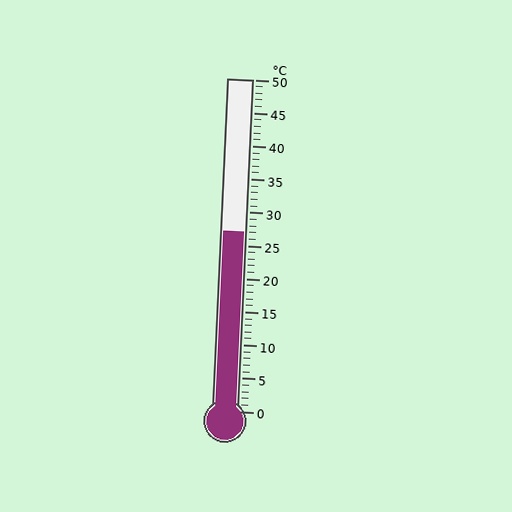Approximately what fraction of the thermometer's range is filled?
The thermometer is filled to approximately 55% of its range.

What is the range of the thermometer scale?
The thermometer scale ranges from 0°C to 50°C.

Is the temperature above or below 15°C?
The temperature is above 15°C.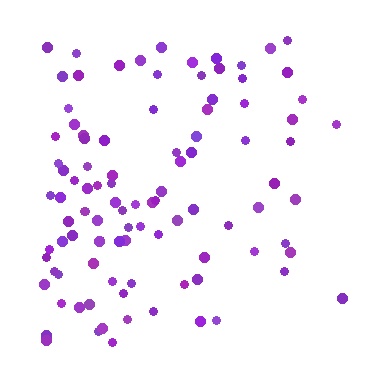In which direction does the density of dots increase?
From right to left, with the left side densest.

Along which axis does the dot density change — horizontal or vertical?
Horizontal.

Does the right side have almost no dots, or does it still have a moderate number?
Still a moderate number, just noticeably fewer than the left.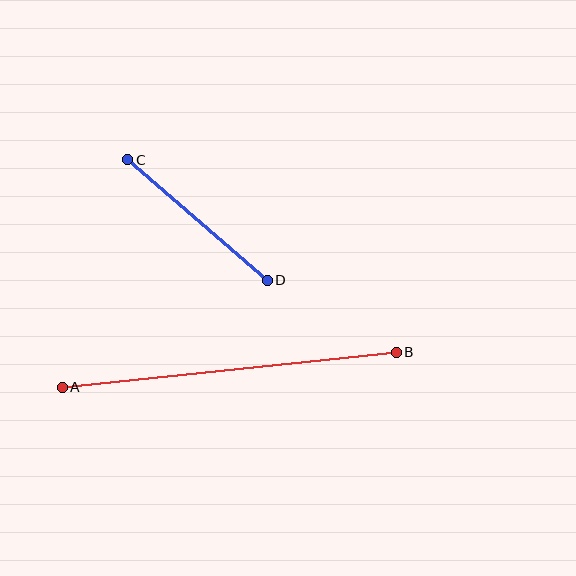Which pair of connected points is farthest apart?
Points A and B are farthest apart.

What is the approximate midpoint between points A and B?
The midpoint is at approximately (229, 370) pixels.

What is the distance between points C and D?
The distance is approximately 184 pixels.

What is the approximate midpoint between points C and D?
The midpoint is at approximately (197, 220) pixels.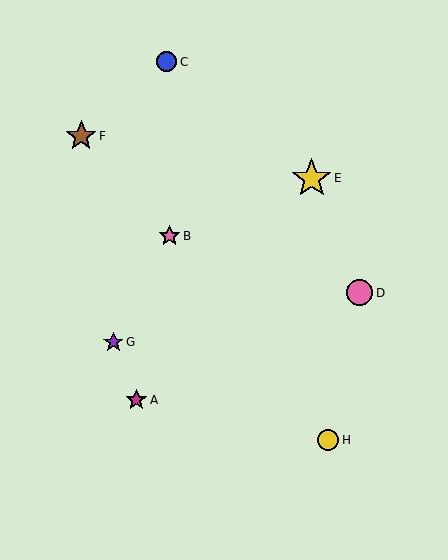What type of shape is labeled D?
Shape D is a pink circle.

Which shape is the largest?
The yellow star (labeled E) is the largest.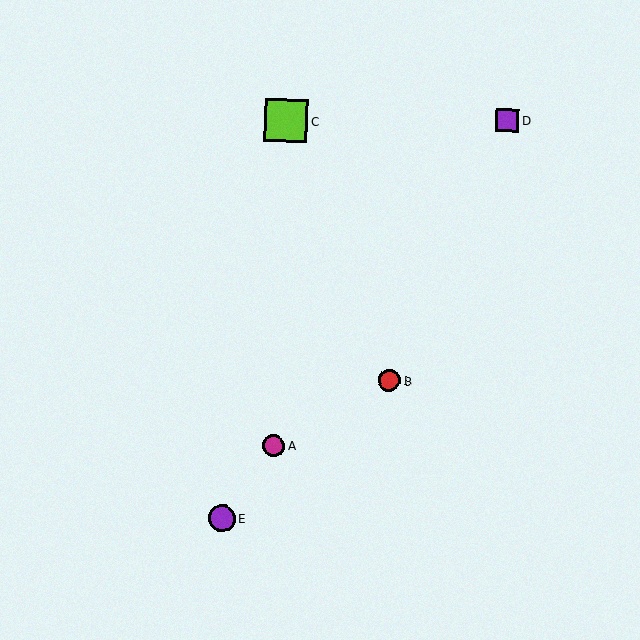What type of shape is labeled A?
Shape A is a magenta circle.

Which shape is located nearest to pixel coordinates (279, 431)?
The magenta circle (labeled A) at (274, 446) is nearest to that location.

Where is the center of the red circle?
The center of the red circle is at (389, 381).